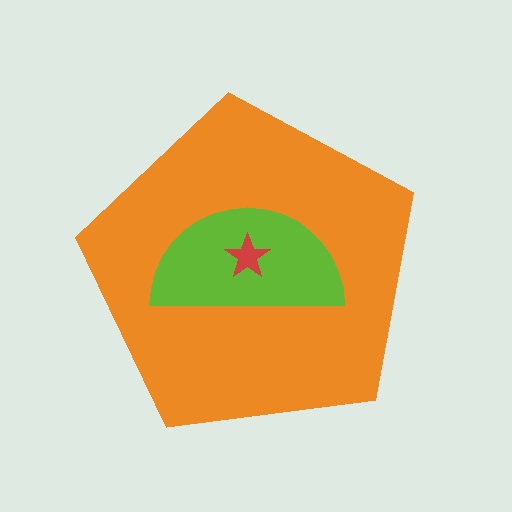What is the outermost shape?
The orange pentagon.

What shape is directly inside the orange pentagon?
The lime semicircle.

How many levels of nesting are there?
3.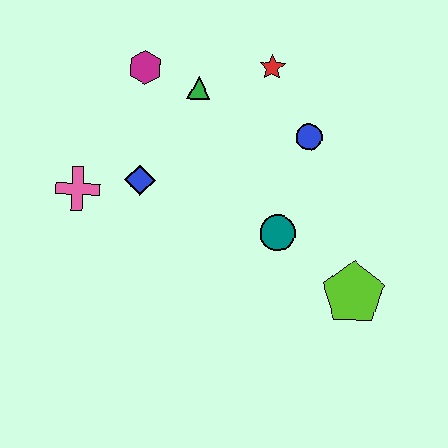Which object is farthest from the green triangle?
The lime pentagon is farthest from the green triangle.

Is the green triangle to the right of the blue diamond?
Yes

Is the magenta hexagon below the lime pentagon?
No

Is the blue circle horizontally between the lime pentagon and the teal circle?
Yes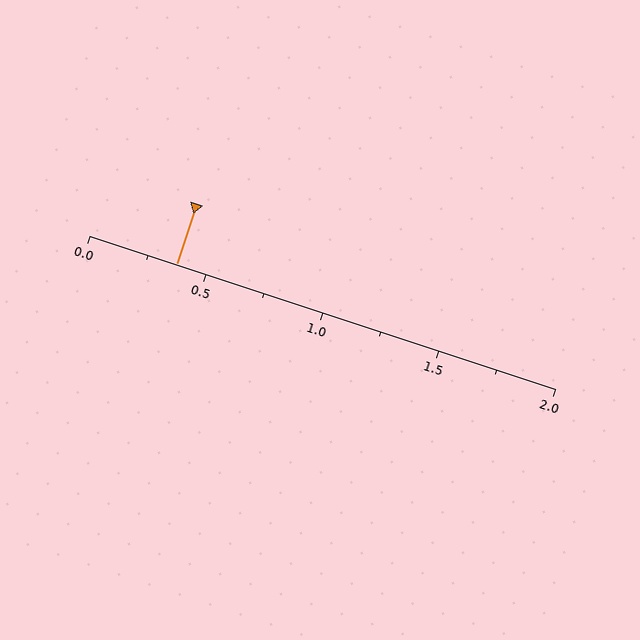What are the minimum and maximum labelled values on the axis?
The axis runs from 0.0 to 2.0.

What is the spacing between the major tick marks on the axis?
The major ticks are spaced 0.5 apart.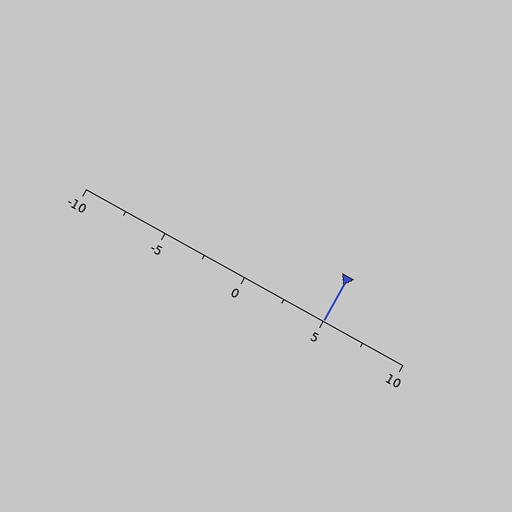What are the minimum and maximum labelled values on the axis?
The axis runs from -10 to 10.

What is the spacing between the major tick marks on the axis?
The major ticks are spaced 5 apart.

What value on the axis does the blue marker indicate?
The marker indicates approximately 5.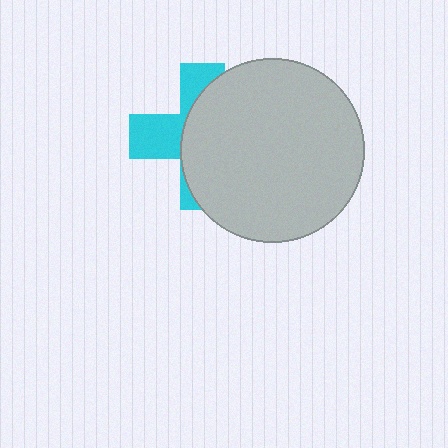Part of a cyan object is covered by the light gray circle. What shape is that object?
It is a cross.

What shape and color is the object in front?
The object in front is a light gray circle.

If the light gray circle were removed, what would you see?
You would see the complete cyan cross.